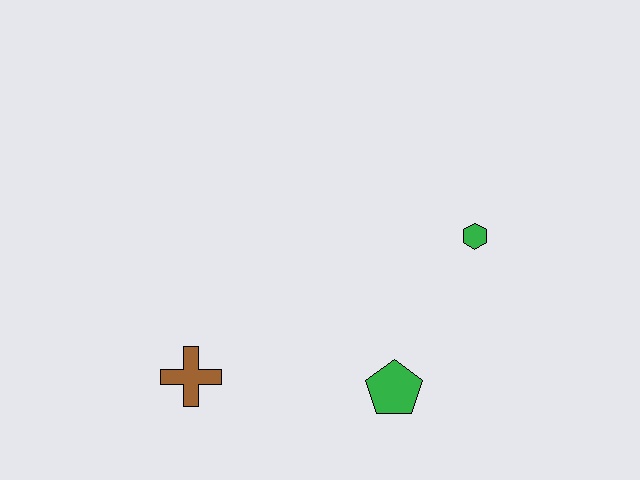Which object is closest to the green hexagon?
The green pentagon is closest to the green hexagon.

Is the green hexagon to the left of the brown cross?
No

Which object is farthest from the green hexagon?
The brown cross is farthest from the green hexagon.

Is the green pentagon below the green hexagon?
Yes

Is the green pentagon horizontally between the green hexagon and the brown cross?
Yes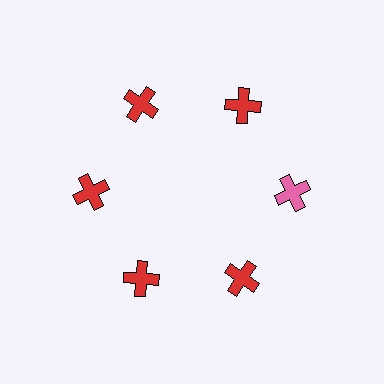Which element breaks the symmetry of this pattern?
The pink cross at roughly the 3 o'clock position breaks the symmetry. All other shapes are red crosses.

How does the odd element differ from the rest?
It has a different color: pink instead of red.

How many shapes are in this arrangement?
There are 6 shapes arranged in a ring pattern.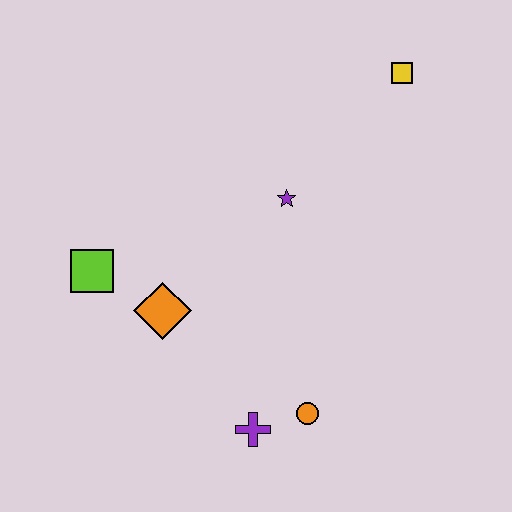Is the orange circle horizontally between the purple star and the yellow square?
Yes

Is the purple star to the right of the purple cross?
Yes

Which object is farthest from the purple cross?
The yellow square is farthest from the purple cross.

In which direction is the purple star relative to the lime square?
The purple star is to the right of the lime square.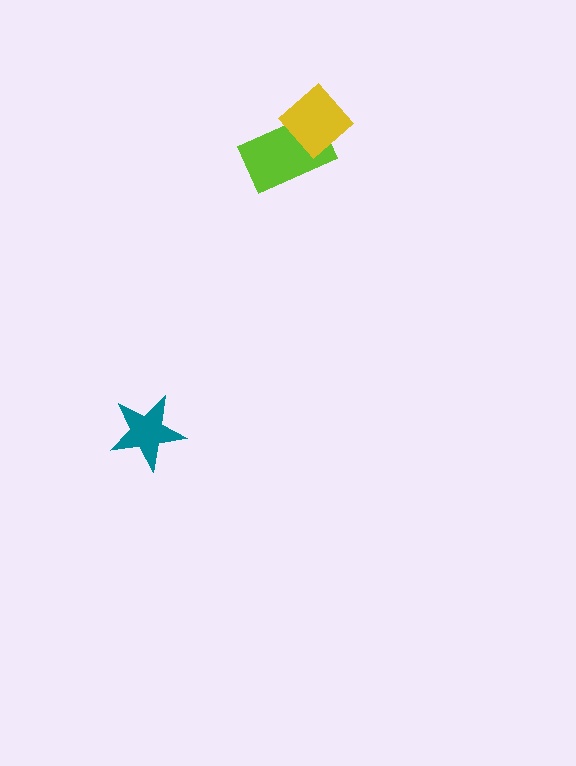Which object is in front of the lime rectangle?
The yellow diamond is in front of the lime rectangle.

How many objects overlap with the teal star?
0 objects overlap with the teal star.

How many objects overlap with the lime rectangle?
1 object overlaps with the lime rectangle.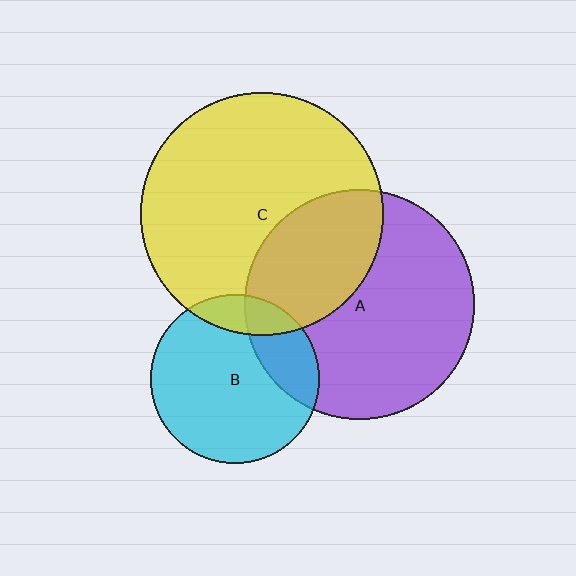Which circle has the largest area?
Circle C (yellow).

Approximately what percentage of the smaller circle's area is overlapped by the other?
Approximately 35%.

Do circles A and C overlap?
Yes.